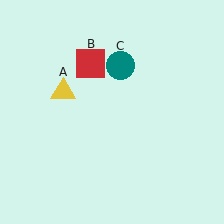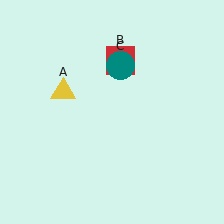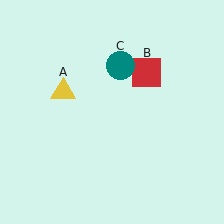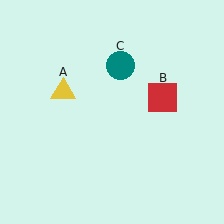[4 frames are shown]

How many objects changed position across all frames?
1 object changed position: red square (object B).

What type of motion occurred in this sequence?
The red square (object B) rotated clockwise around the center of the scene.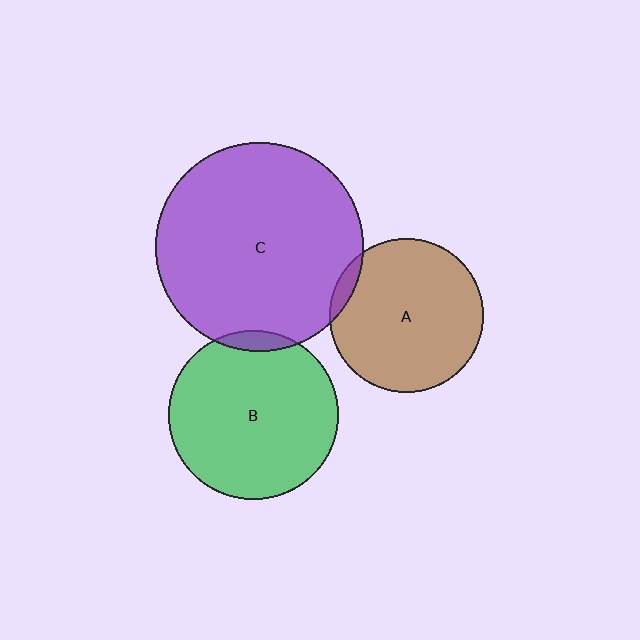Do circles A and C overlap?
Yes.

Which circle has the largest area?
Circle C (purple).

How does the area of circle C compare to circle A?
Approximately 1.8 times.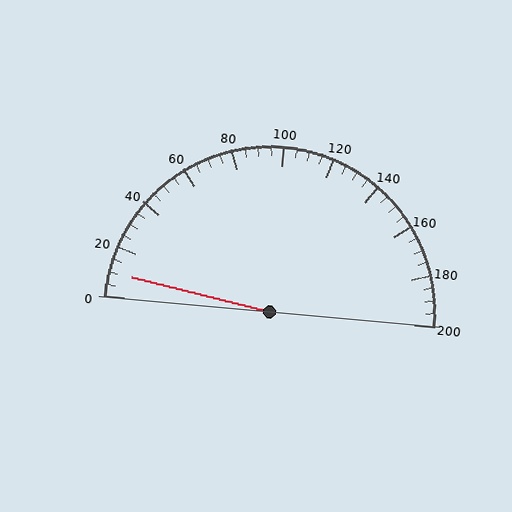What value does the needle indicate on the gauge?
The needle indicates approximately 10.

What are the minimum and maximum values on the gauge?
The gauge ranges from 0 to 200.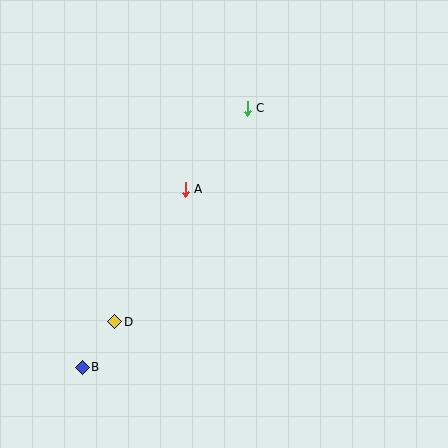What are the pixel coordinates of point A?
Point A is at (185, 189).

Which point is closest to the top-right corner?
Point C is closest to the top-right corner.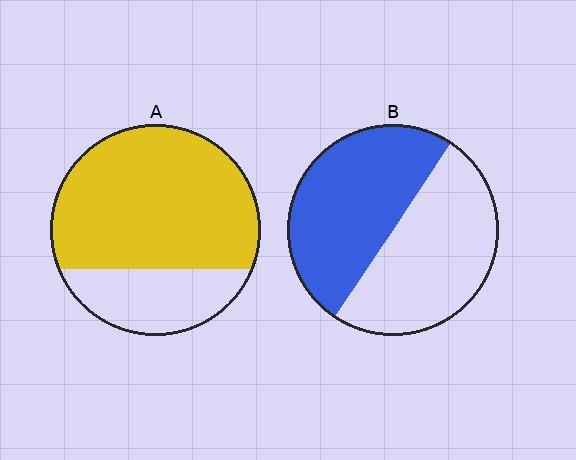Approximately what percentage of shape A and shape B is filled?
A is approximately 75% and B is approximately 50%.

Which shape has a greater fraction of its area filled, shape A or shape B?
Shape A.